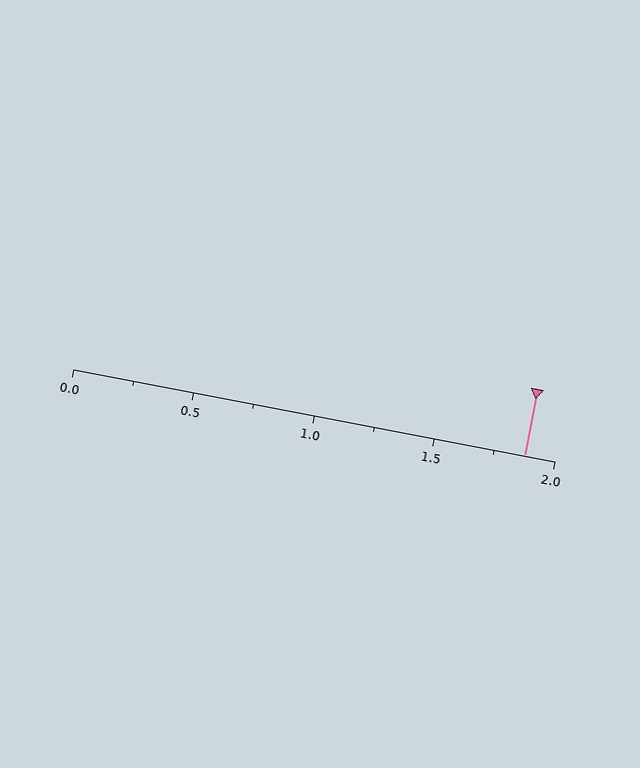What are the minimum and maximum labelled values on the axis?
The axis runs from 0.0 to 2.0.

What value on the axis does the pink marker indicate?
The marker indicates approximately 1.88.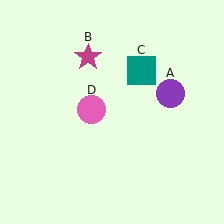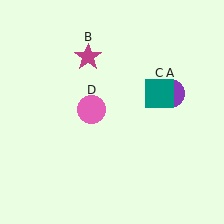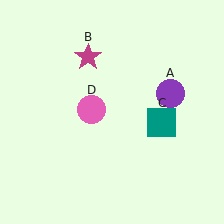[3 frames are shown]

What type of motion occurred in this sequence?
The teal square (object C) rotated clockwise around the center of the scene.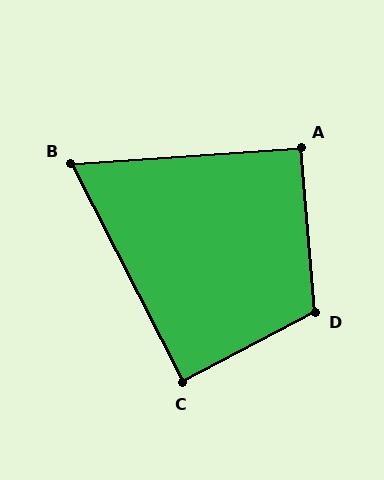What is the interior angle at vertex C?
Approximately 89 degrees (approximately right).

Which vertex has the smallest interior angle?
B, at approximately 67 degrees.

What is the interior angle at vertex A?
Approximately 91 degrees (approximately right).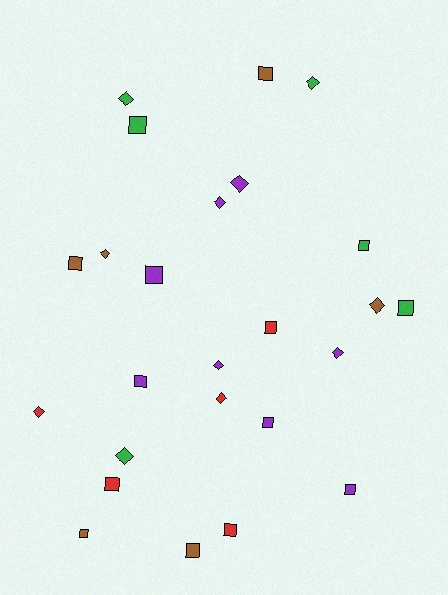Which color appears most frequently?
Purple, with 8 objects.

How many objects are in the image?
There are 25 objects.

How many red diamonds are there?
There are 2 red diamonds.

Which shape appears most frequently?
Square, with 14 objects.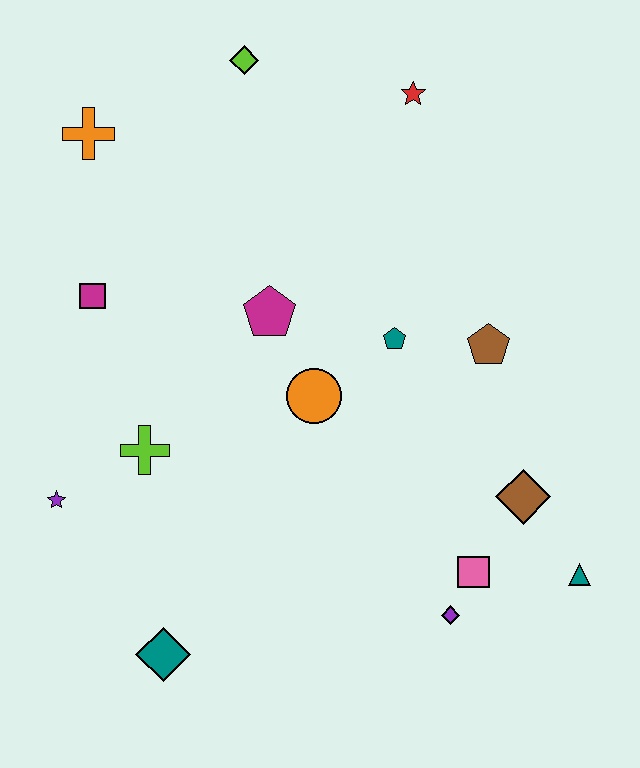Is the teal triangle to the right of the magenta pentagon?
Yes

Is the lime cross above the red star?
No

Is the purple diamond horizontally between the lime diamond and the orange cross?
No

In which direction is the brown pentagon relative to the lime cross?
The brown pentagon is to the right of the lime cross.